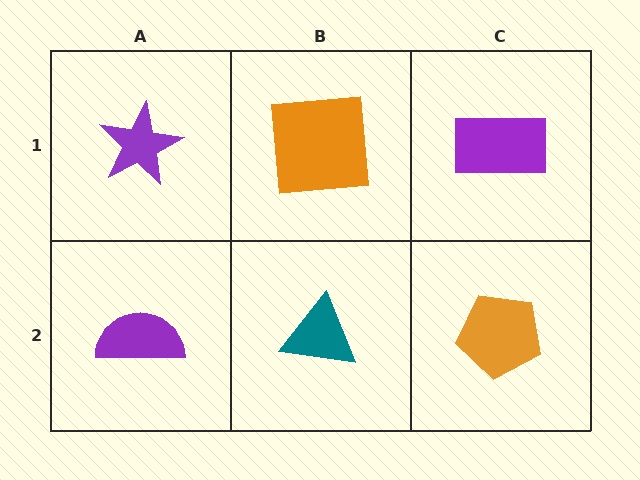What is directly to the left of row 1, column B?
A purple star.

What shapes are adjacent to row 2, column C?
A purple rectangle (row 1, column C), a teal triangle (row 2, column B).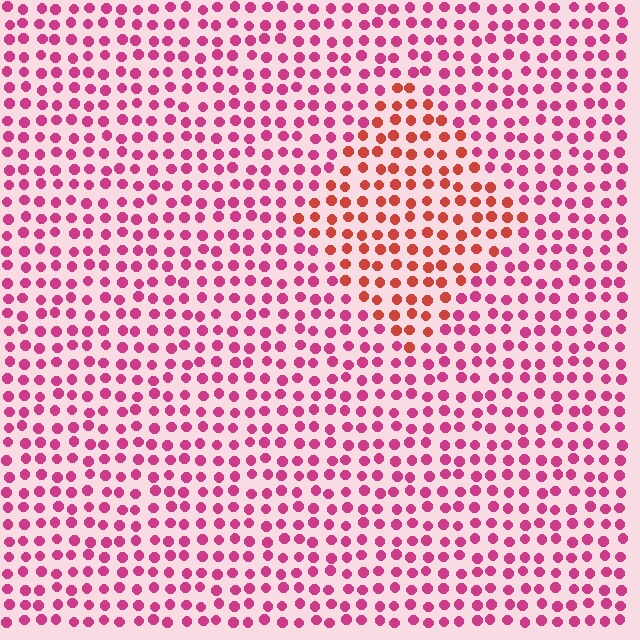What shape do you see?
I see a diamond.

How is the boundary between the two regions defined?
The boundary is defined purely by a slight shift in hue (about 36 degrees). Spacing, size, and orientation are identical on both sides.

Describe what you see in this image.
The image is filled with small magenta elements in a uniform arrangement. A diamond-shaped region is visible where the elements are tinted to a slightly different hue, forming a subtle color boundary.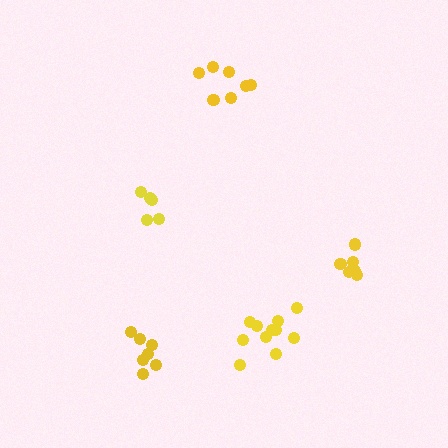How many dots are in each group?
Group 1: 7 dots, Group 2: 7 dots, Group 3: 6 dots, Group 4: 11 dots, Group 5: 5 dots (36 total).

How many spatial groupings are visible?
There are 5 spatial groupings.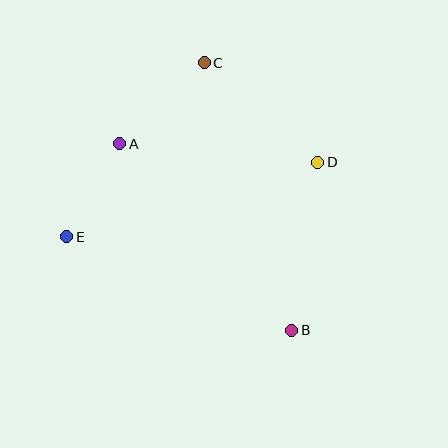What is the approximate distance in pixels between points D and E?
The distance between D and E is approximately 262 pixels.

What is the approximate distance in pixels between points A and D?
The distance between A and D is approximately 199 pixels.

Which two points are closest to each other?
Points A and E are closest to each other.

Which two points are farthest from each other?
Points B and C are farthest from each other.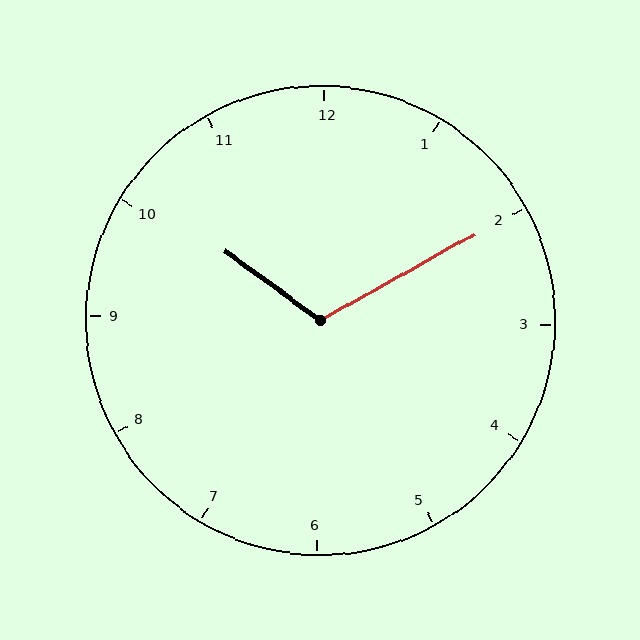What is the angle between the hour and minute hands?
Approximately 115 degrees.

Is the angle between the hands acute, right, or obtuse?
It is obtuse.